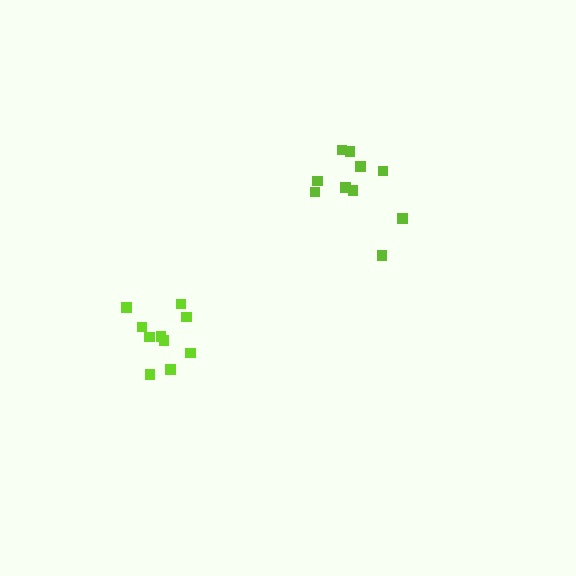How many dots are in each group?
Group 1: 10 dots, Group 2: 10 dots (20 total).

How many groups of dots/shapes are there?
There are 2 groups.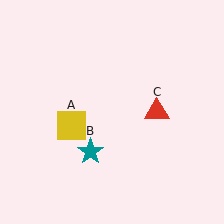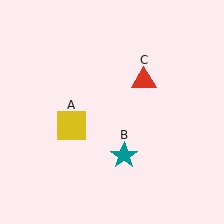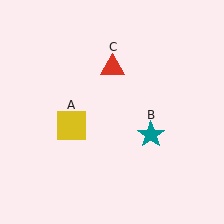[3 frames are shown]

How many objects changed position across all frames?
2 objects changed position: teal star (object B), red triangle (object C).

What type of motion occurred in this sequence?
The teal star (object B), red triangle (object C) rotated counterclockwise around the center of the scene.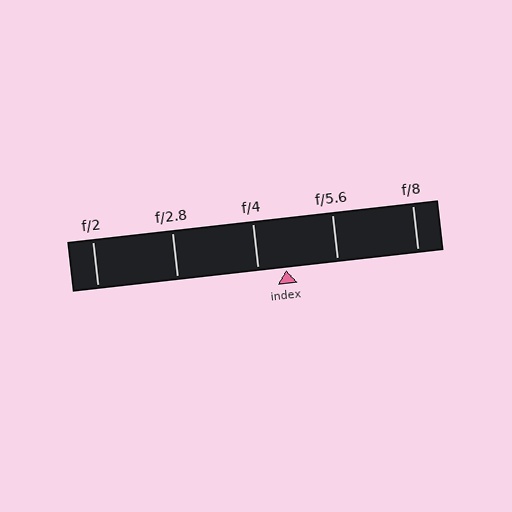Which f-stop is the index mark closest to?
The index mark is closest to f/4.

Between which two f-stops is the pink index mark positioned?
The index mark is between f/4 and f/5.6.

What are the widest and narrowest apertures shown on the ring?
The widest aperture shown is f/2 and the narrowest is f/8.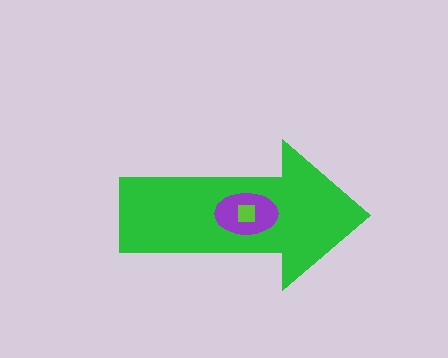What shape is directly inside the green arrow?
The purple ellipse.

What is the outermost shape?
The green arrow.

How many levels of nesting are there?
3.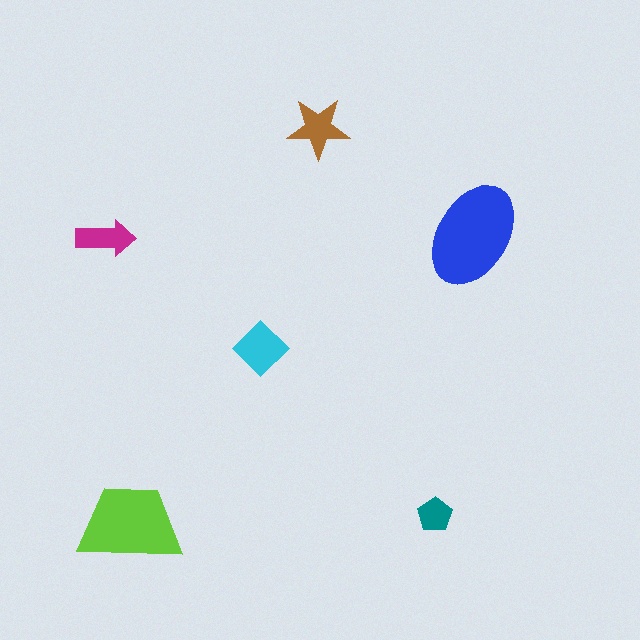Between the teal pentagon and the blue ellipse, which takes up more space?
The blue ellipse.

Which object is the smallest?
The teal pentagon.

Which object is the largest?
The blue ellipse.